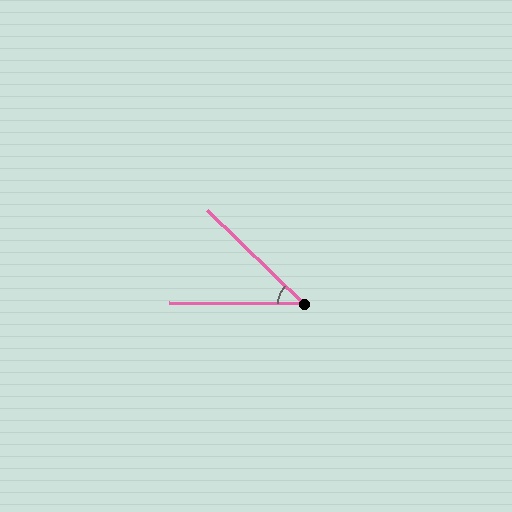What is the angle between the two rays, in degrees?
Approximately 43 degrees.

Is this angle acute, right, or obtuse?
It is acute.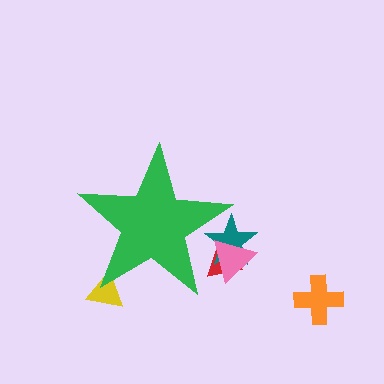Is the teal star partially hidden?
Yes, the teal star is partially hidden behind the green star.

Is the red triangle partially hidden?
Yes, the red triangle is partially hidden behind the green star.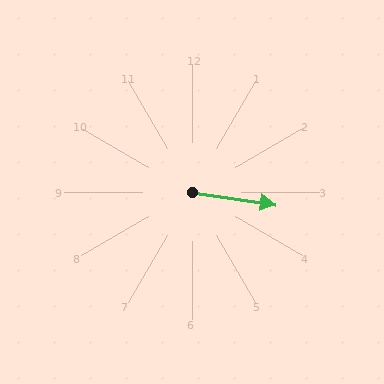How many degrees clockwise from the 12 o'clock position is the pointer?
Approximately 98 degrees.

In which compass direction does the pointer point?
East.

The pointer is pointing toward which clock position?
Roughly 3 o'clock.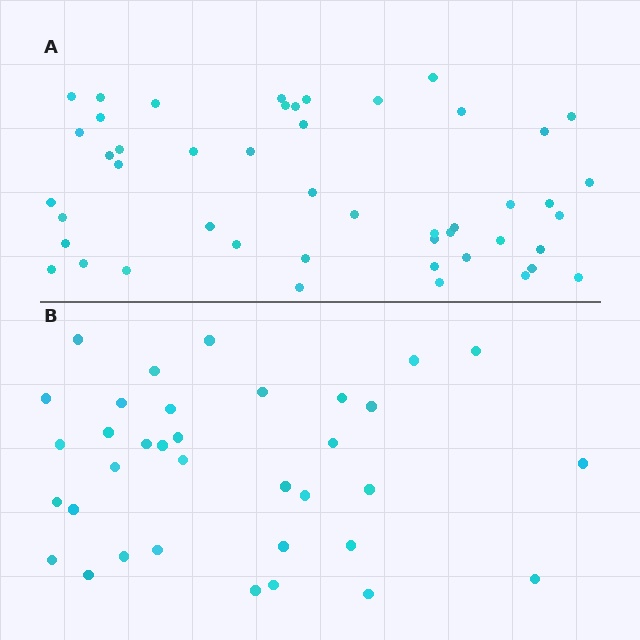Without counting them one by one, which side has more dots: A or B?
Region A (the top region) has more dots.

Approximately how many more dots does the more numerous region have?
Region A has approximately 15 more dots than region B.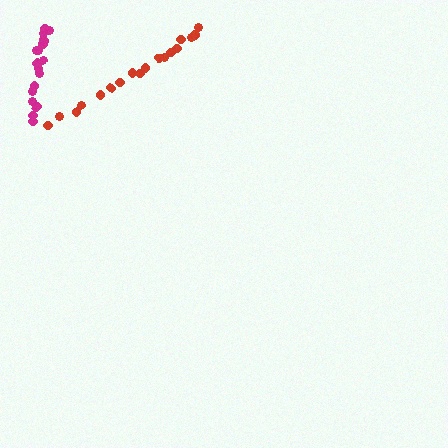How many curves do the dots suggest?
There are 2 distinct paths.